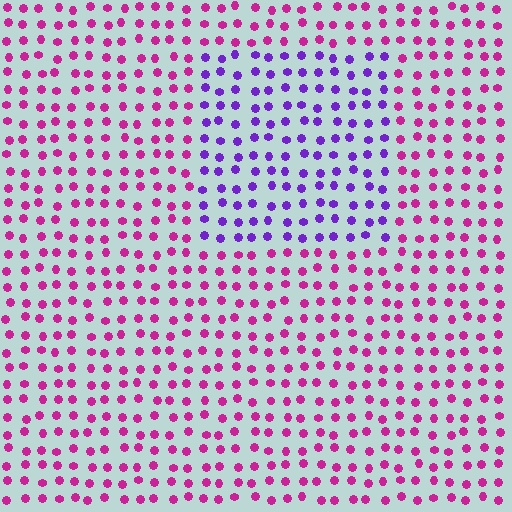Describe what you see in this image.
The image is filled with small magenta elements in a uniform arrangement. A rectangle-shaped region is visible where the elements are tinted to a slightly different hue, forming a subtle color boundary.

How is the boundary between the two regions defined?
The boundary is defined purely by a slight shift in hue (about 49 degrees). Spacing, size, and orientation are identical on both sides.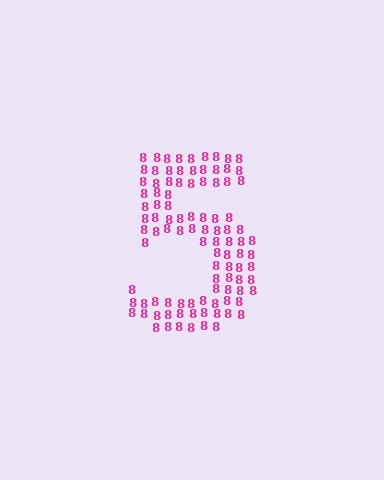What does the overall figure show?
The overall figure shows the digit 5.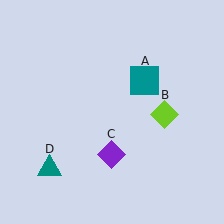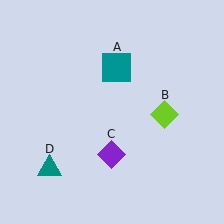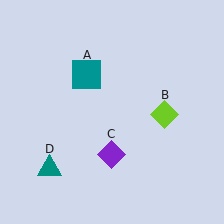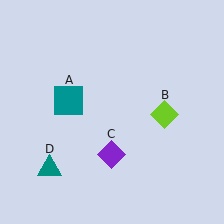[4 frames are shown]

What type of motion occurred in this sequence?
The teal square (object A) rotated counterclockwise around the center of the scene.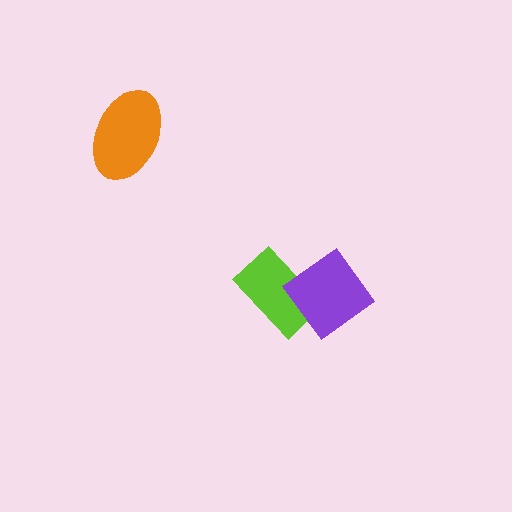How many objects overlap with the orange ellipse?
0 objects overlap with the orange ellipse.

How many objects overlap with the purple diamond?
1 object overlaps with the purple diamond.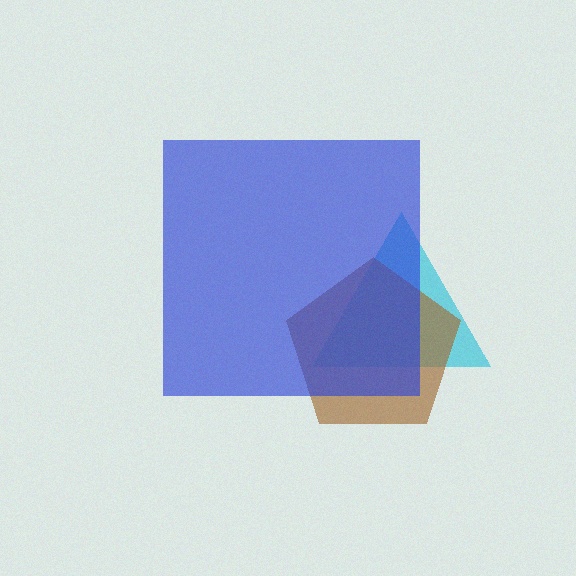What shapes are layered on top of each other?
The layered shapes are: a cyan triangle, a brown pentagon, a blue square.